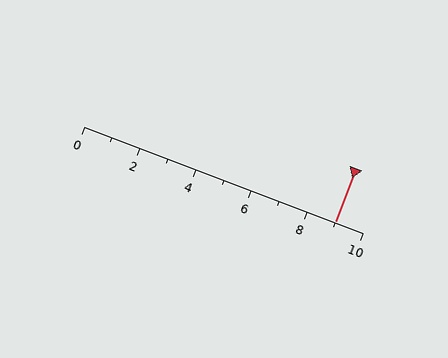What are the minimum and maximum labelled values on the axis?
The axis runs from 0 to 10.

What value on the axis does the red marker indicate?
The marker indicates approximately 9.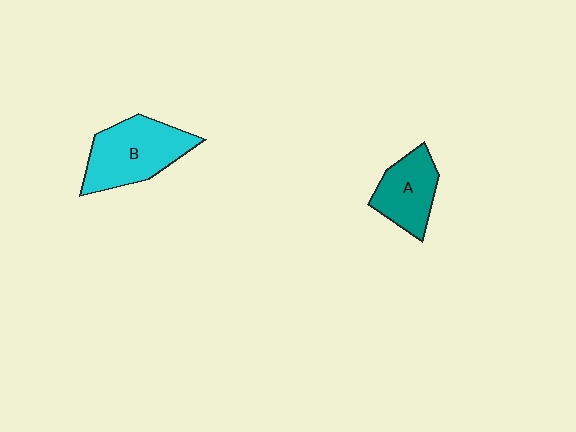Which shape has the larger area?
Shape B (cyan).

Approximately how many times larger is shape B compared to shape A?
Approximately 1.4 times.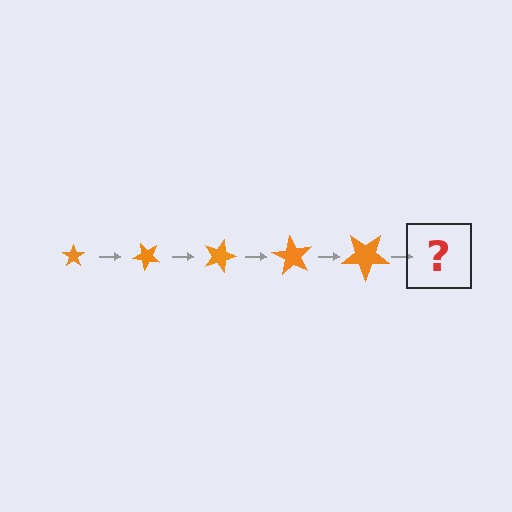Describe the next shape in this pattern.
It should be a star, larger than the previous one and rotated 225 degrees from the start.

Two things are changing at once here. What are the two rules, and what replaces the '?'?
The two rules are that the star grows larger each step and it rotates 45 degrees each step. The '?' should be a star, larger than the previous one and rotated 225 degrees from the start.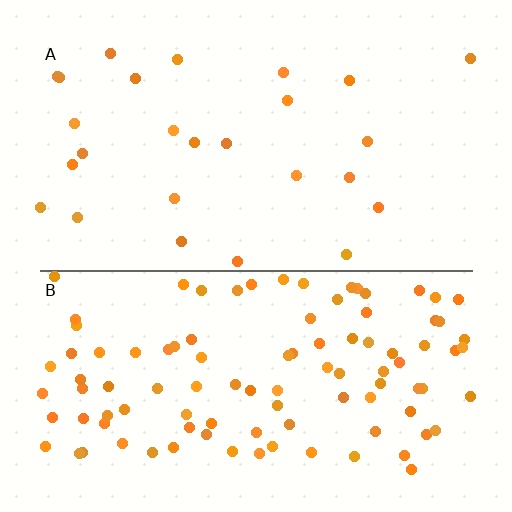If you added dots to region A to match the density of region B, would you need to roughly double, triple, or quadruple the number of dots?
Approximately quadruple.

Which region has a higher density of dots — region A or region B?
B (the bottom).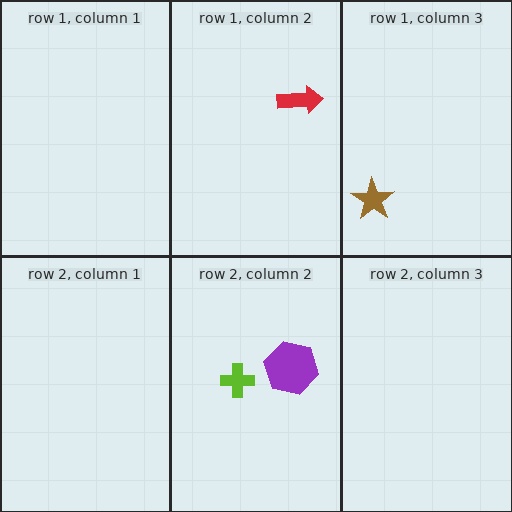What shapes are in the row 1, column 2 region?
The red arrow.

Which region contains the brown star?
The row 1, column 3 region.